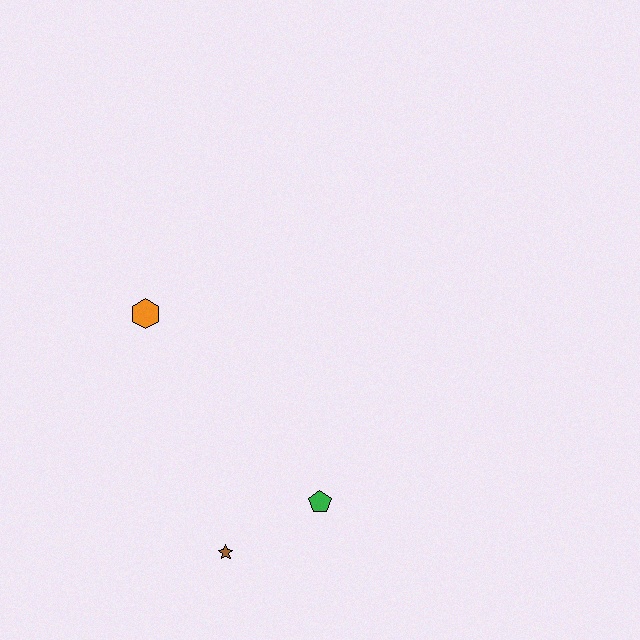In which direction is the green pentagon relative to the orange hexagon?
The green pentagon is below the orange hexagon.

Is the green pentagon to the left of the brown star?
No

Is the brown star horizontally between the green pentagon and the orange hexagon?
Yes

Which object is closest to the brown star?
The green pentagon is closest to the brown star.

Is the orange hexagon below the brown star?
No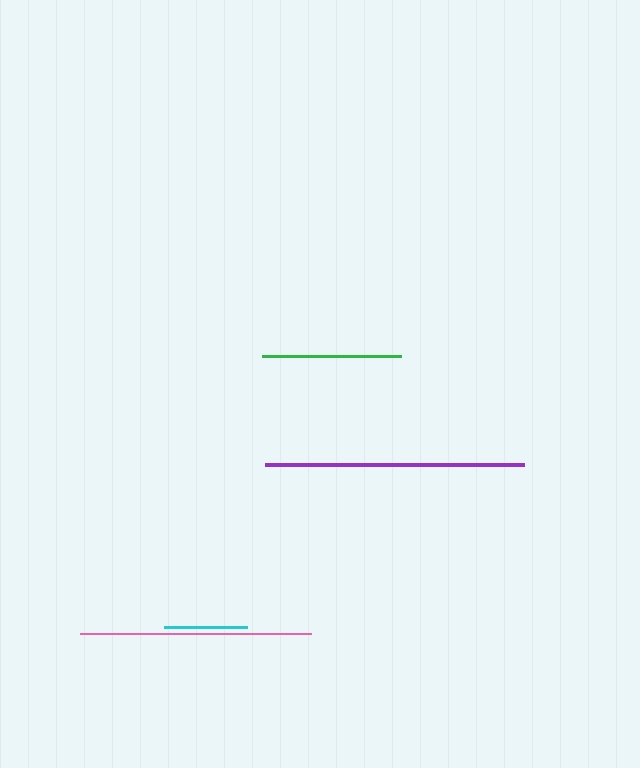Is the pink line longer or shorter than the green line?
The pink line is longer than the green line.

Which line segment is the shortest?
The cyan line is the shortest at approximately 83 pixels.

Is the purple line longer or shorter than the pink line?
The purple line is longer than the pink line.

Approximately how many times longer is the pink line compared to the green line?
The pink line is approximately 1.7 times the length of the green line.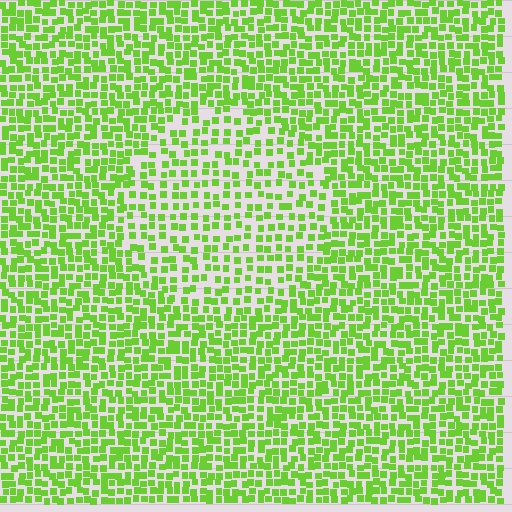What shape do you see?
I see a circle.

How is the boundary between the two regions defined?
The boundary is defined by a change in element density (approximately 1.6x ratio). All elements are the same color, size, and shape.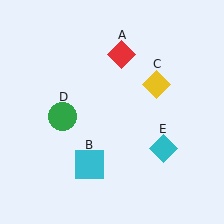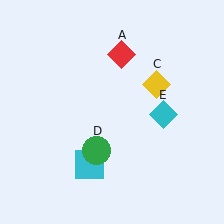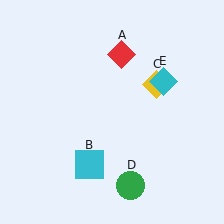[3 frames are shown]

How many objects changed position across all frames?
2 objects changed position: green circle (object D), cyan diamond (object E).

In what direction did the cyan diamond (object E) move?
The cyan diamond (object E) moved up.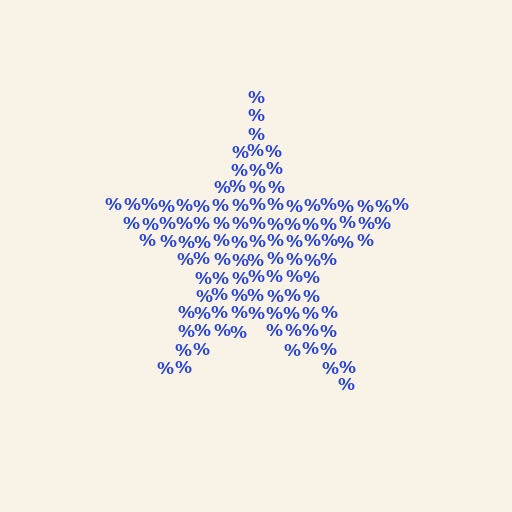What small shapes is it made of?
It is made of small percent signs.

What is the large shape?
The large shape is a star.